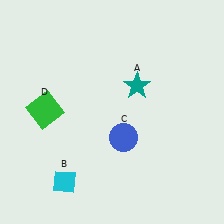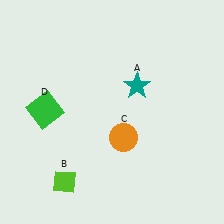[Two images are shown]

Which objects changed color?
B changed from cyan to lime. C changed from blue to orange.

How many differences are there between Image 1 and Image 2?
There are 2 differences between the two images.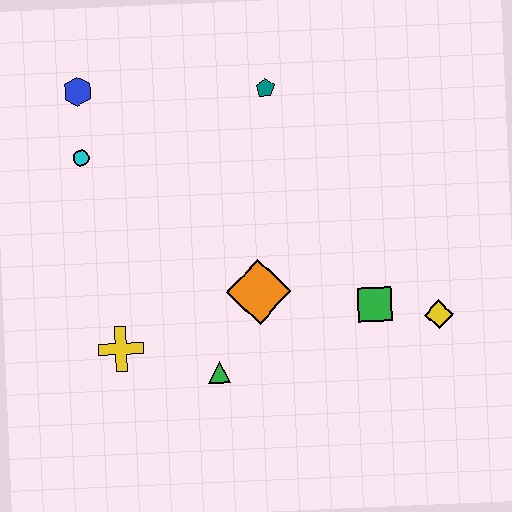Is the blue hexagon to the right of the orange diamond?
No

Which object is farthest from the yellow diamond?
The blue hexagon is farthest from the yellow diamond.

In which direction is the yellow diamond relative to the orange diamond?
The yellow diamond is to the right of the orange diamond.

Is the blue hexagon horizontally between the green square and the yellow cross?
No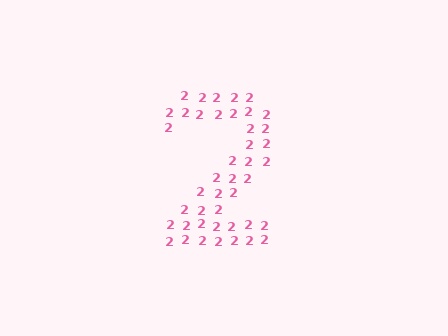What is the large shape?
The large shape is the digit 2.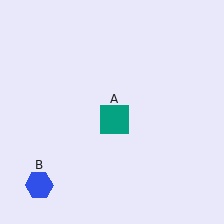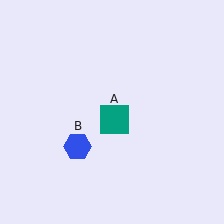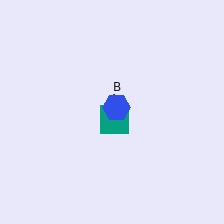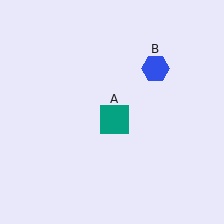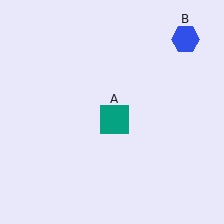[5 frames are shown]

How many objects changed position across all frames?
1 object changed position: blue hexagon (object B).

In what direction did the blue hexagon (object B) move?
The blue hexagon (object B) moved up and to the right.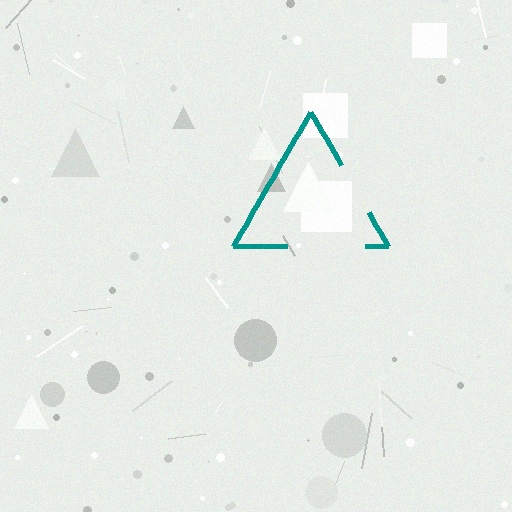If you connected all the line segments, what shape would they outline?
They would outline a triangle.